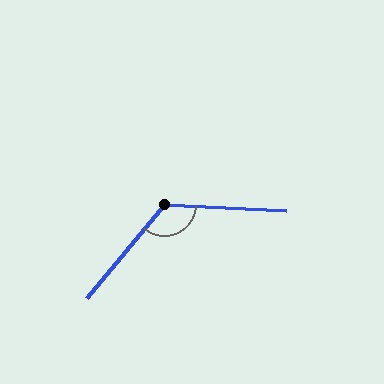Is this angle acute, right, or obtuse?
It is obtuse.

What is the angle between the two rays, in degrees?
Approximately 127 degrees.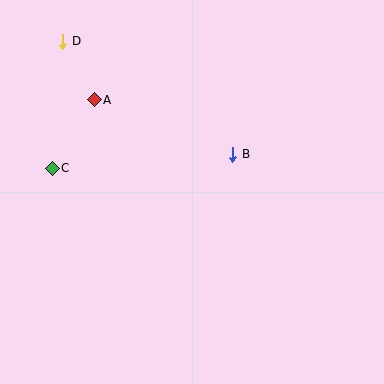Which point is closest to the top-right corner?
Point B is closest to the top-right corner.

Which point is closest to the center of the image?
Point B at (233, 154) is closest to the center.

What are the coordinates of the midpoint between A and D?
The midpoint between A and D is at (79, 70).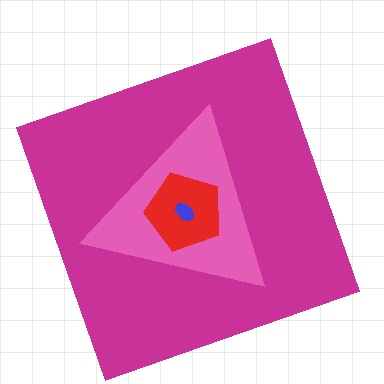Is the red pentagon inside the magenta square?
Yes.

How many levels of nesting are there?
4.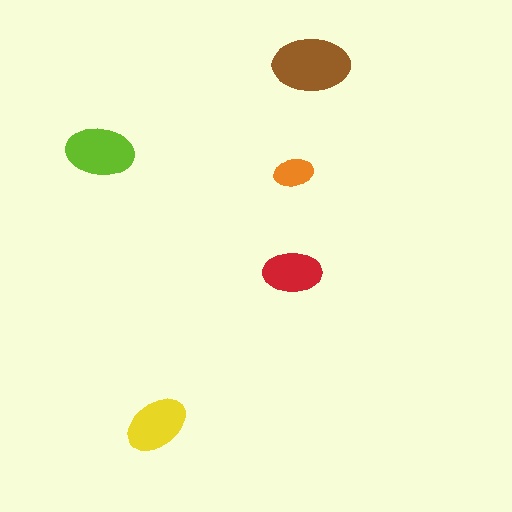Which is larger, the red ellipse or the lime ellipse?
The lime one.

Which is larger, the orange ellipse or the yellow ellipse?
The yellow one.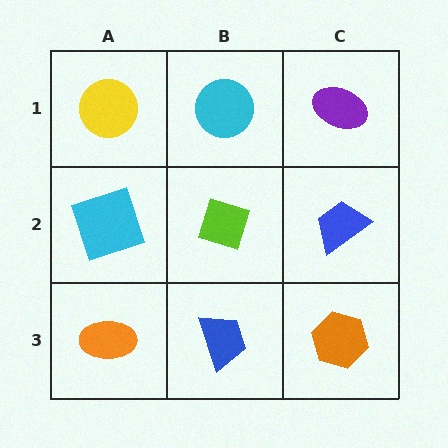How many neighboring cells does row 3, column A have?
2.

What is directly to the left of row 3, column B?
An orange ellipse.